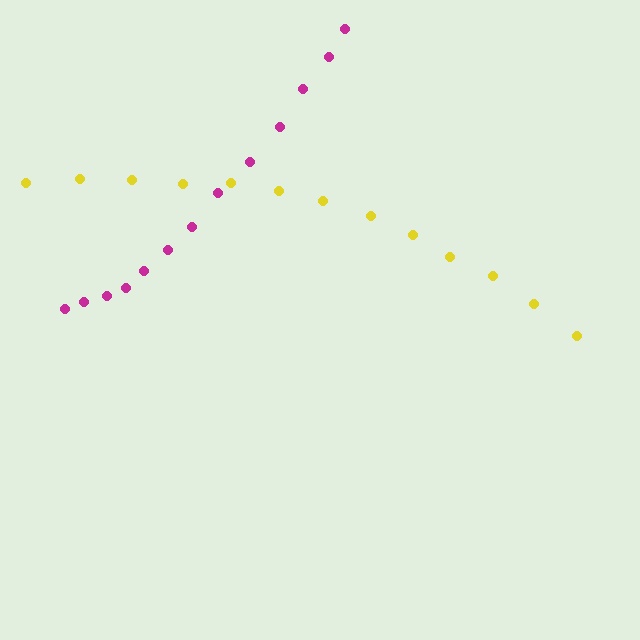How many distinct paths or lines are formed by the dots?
There are 2 distinct paths.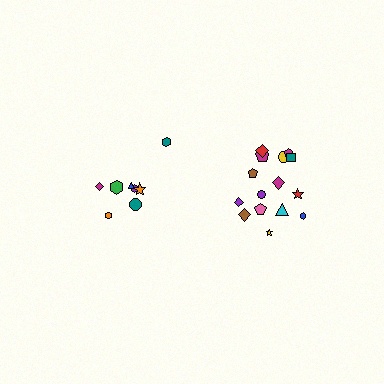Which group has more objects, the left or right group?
The right group.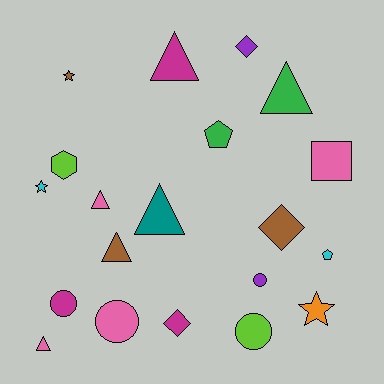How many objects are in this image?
There are 20 objects.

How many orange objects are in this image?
There is 1 orange object.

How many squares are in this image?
There is 1 square.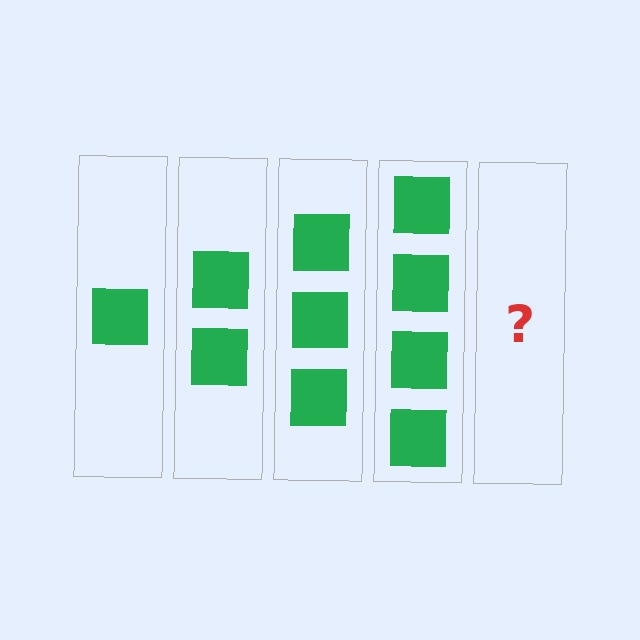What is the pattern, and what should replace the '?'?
The pattern is that each step adds one more square. The '?' should be 5 squares.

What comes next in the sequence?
The next element should be 5 squares.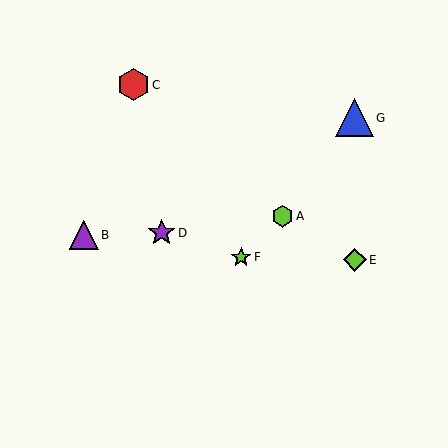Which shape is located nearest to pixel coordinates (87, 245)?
The purple triangle (labeled B) at (84, 235) is nearest to that location.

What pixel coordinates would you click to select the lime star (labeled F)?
Click at (241, 257) to select the lime star F.